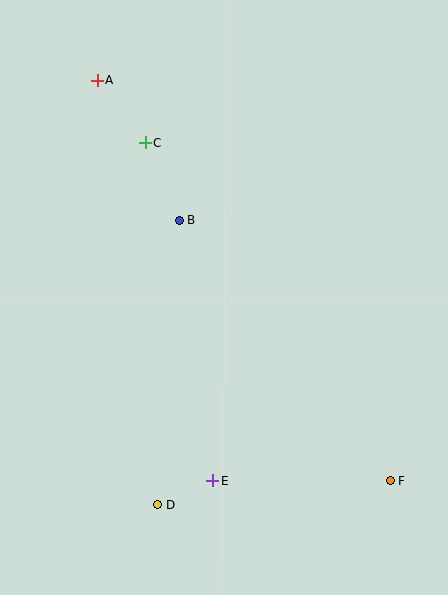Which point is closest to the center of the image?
Point B at (180, 220) is closest to the center.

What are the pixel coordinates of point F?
Point F is at (390, 481).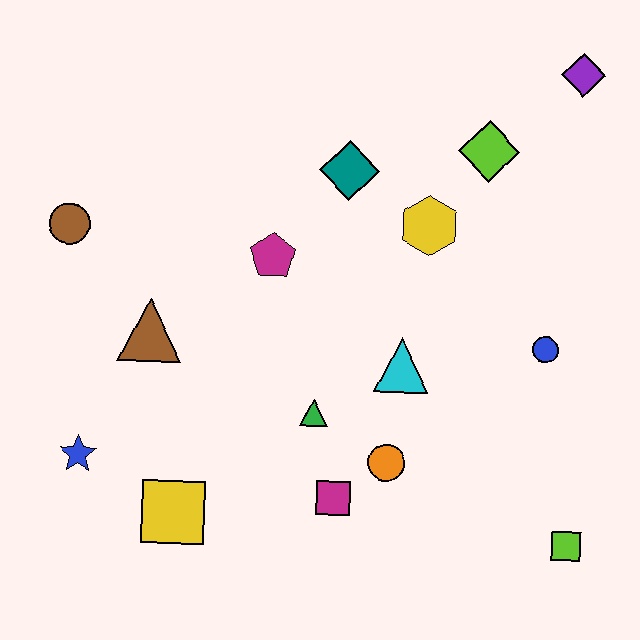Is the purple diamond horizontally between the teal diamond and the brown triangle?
No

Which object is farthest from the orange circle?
The purple diamond is farthest from the orange circle.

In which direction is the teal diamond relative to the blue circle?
The teal diamond is to the left of the blue circle.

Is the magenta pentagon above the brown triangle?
Yes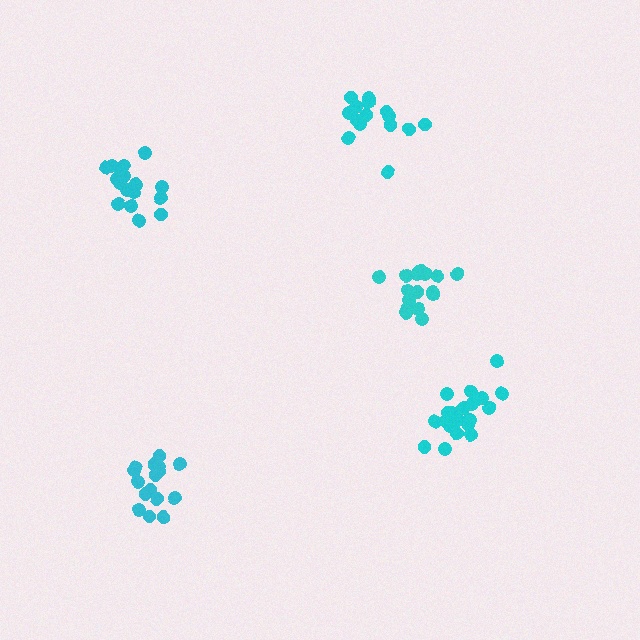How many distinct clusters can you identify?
There are 5 distinct clusters.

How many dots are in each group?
Group 1: 17 dots, Group 2: 20 dots, Group 3: 17 dots, Group 4: 15 dots, Group 5: 16 dots (85 total).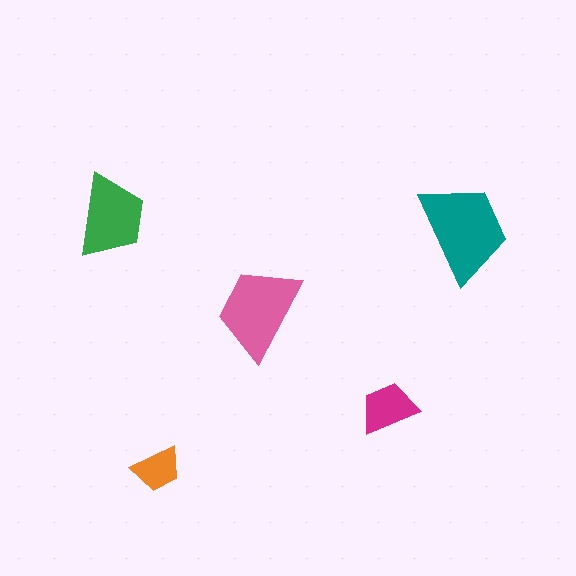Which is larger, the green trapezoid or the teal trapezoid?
The teal one.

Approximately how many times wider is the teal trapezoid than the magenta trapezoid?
About 1.5 times wider.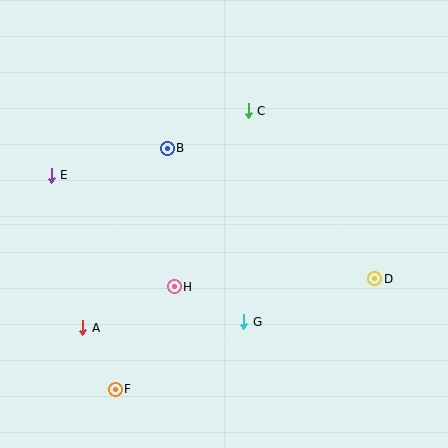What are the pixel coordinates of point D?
Point D is at (375, 279).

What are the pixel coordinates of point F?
Point F is at (115, 389).